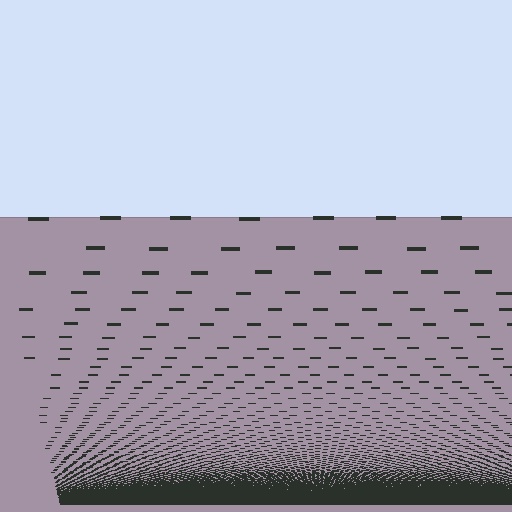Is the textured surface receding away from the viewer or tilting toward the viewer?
The surface appears to tilt toward the viewer. Texture elements get larger and sparser toward the top.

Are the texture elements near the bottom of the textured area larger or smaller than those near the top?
Smaller. The gradient is inverted — elements near the bottom are smaller and denser.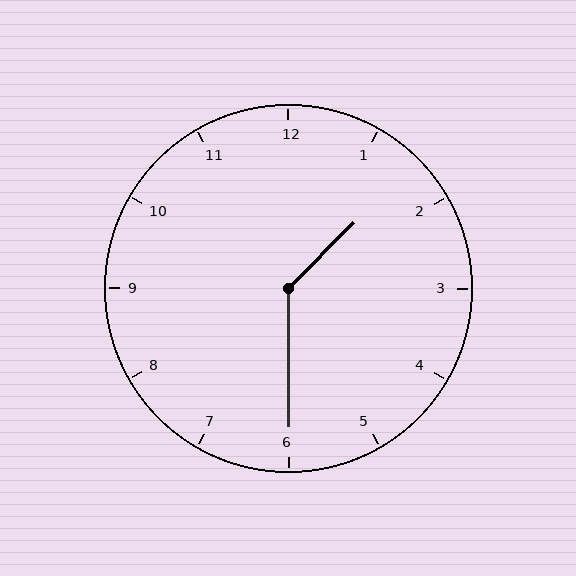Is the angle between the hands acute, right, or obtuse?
It is obtuse.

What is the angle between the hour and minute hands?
Approximately 135 degrees.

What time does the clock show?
1:30.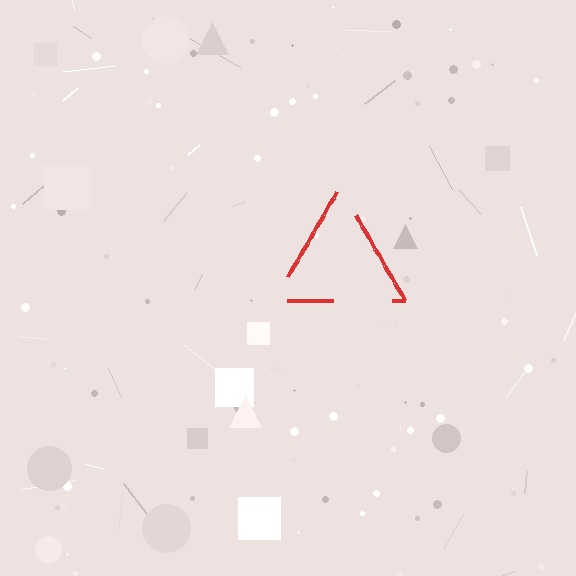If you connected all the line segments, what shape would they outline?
They would outline a triangle.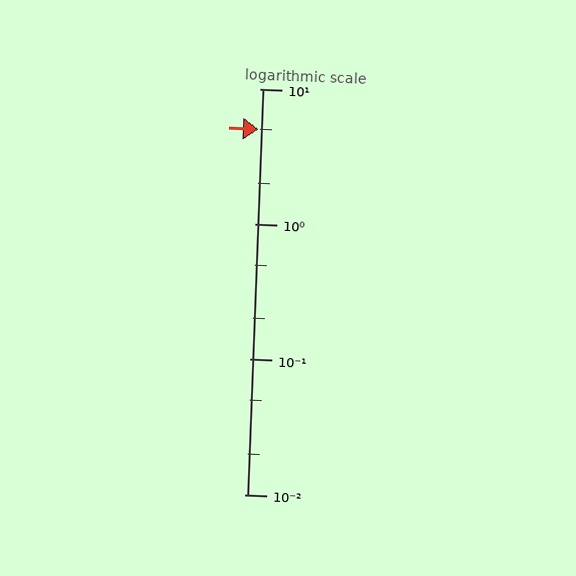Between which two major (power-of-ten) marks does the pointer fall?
The pointer is between 1 and 10.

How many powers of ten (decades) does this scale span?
The scale spans 3 decades, from 0.01 to 10.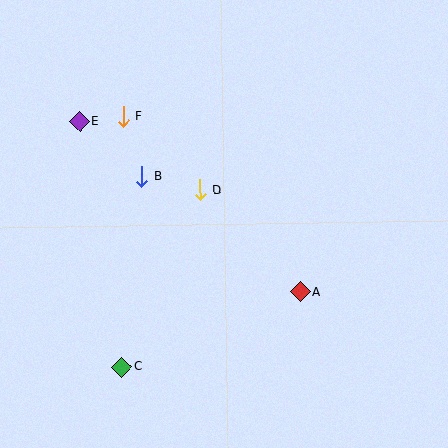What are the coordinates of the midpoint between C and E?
The midpoint between C and E is at (101, 244).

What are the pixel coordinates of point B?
Point B is at (142, 176).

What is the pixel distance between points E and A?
The distance between E and A is 279 pixels.